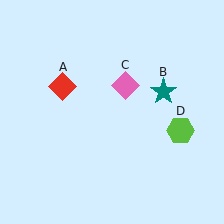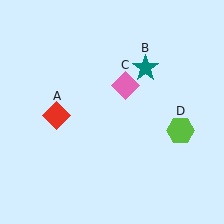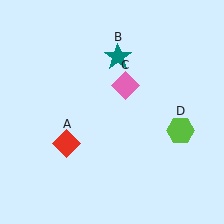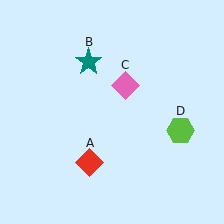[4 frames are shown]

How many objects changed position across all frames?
2 objects changed position: red diamond (object A), teal star (object B).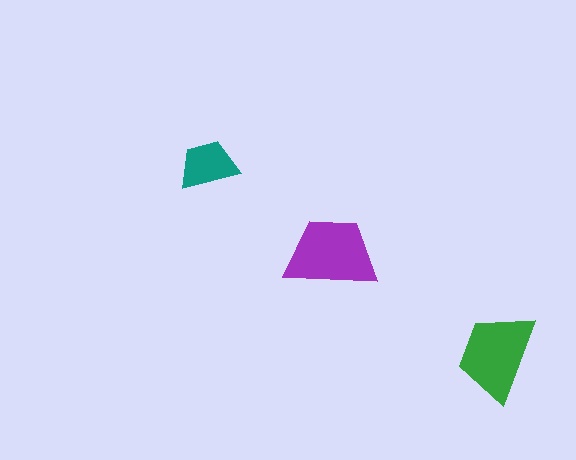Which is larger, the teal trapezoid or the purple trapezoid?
The purple one.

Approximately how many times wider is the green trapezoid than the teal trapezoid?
About 1.5 times wider.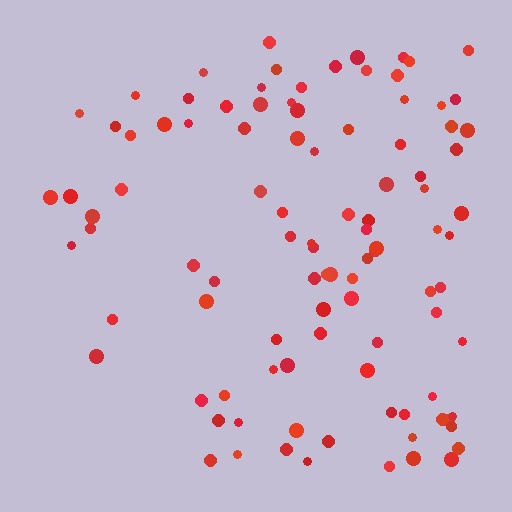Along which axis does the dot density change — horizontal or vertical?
Horizontal.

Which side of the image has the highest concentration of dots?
The right.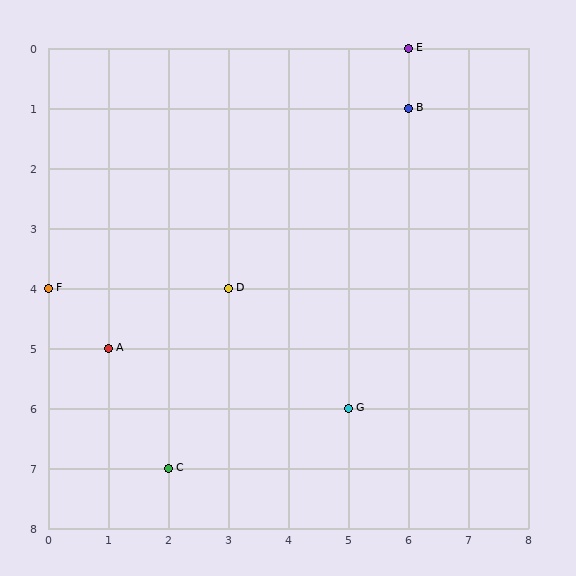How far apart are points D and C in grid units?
Points D and C are 1 column and 3 rows apart (about 3.2 grid units diagonally).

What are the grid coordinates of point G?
Point G is at grid coordinates (5, 6).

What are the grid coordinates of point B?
Point B is at grid coordinates (6, 1).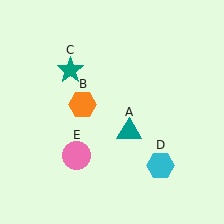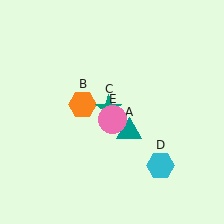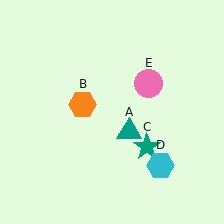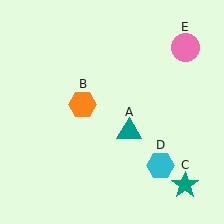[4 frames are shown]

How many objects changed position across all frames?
2 objects changed position: teal star (object C), pink circle (object E).